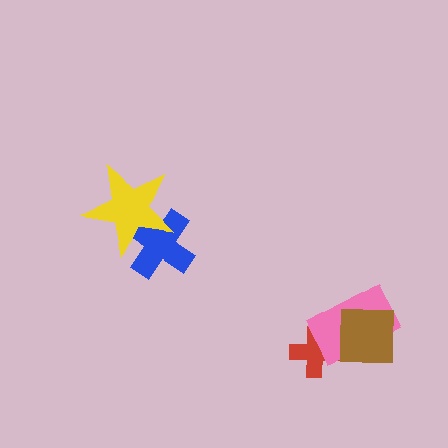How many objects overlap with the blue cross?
1 object overlaps with the blue cross.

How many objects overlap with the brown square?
1 object overlaps with the brown square.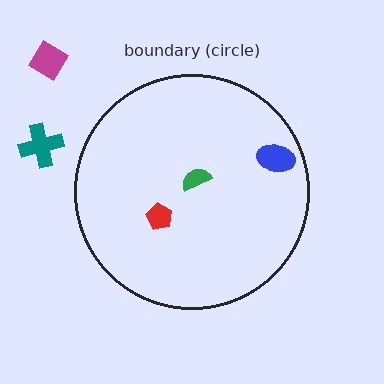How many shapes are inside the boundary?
3 inside, 2 outside.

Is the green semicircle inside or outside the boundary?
Inside.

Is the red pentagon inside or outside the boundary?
Inside.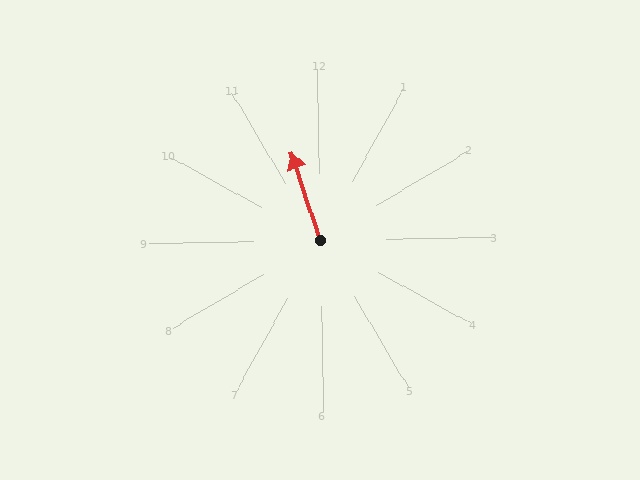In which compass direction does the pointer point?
North.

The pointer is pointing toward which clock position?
Roughly 11 o'clock.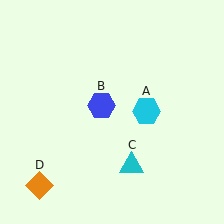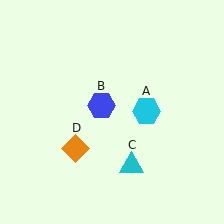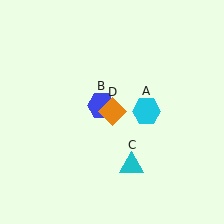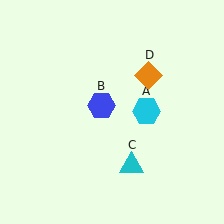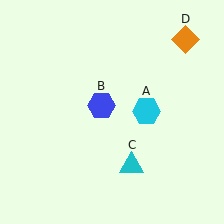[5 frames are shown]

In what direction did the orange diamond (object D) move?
The orange diamond (object D) moved up and to the right.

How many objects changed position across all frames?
1 object changed position: orange diamond (object D).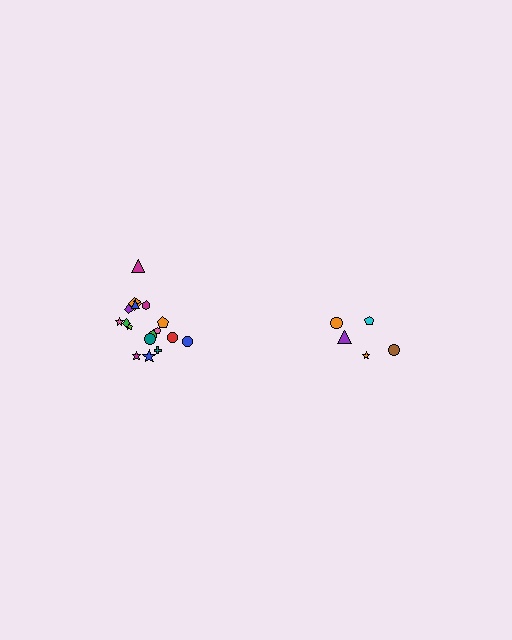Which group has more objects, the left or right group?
The left group.